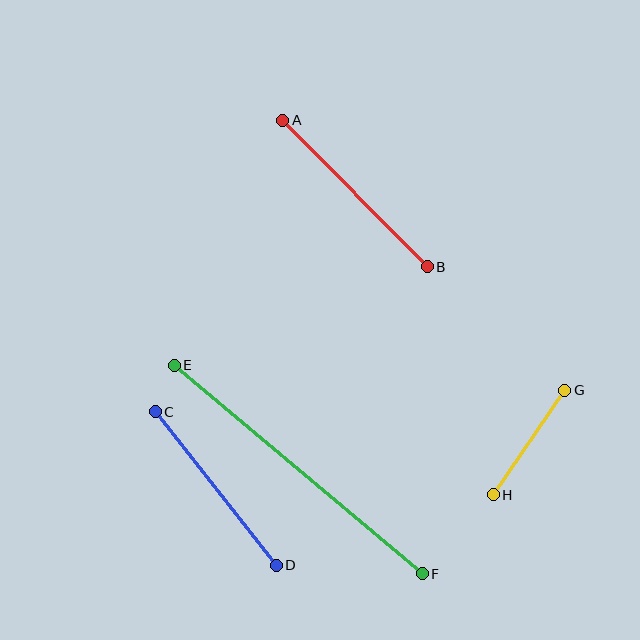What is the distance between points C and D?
The distance is approximately 196 pixels.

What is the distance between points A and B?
The distance is approximately 206 pixels.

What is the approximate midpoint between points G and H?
The midpoint is at approximately (529, 443) pixels.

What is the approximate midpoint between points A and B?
The midpoint is at approximately (355, 194) pixels.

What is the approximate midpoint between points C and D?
The midpoint is at approximately (216, 489) pixels.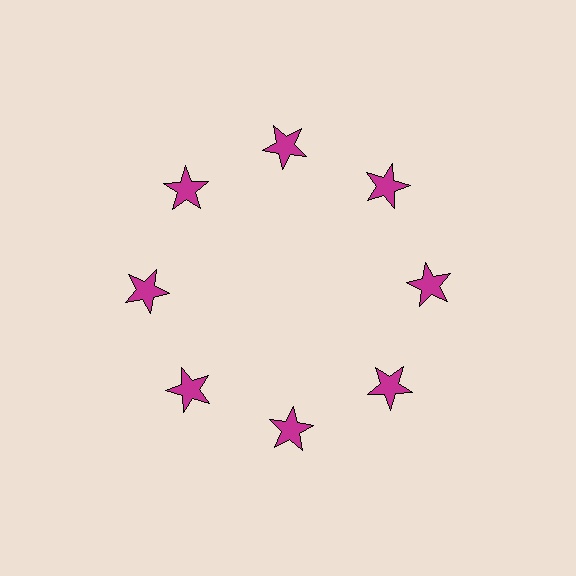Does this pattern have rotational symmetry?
Yes, this pattern has 8-fold rotational symmetry. It looks the same after rotating 45 degrees around the center.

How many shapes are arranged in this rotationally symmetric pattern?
There are 8 shapes, arranged in 8 groups of 1.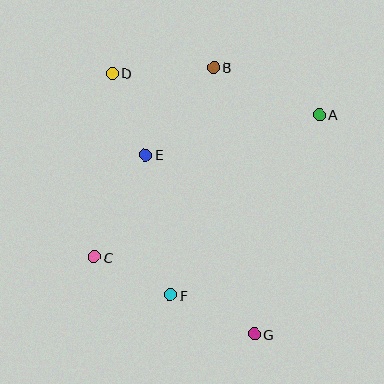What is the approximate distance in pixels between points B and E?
The distance between B and E is approximately 110 pixels.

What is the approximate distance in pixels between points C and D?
The distance between C and D is approximately 185 pixels.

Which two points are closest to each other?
Points C and F are closest to each other.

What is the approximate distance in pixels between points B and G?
The distance between B and G is approximately 270 pixels.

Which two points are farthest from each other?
Points D and G are farthest from each other.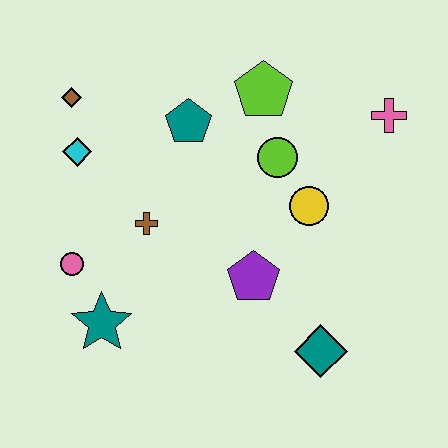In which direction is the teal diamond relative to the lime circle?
The teal diamond is below the lime circle.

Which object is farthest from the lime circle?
The teal star is farthest from the lime circle.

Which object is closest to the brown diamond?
The cyan diamond is closest to the brown diamond.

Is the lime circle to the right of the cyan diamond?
Yes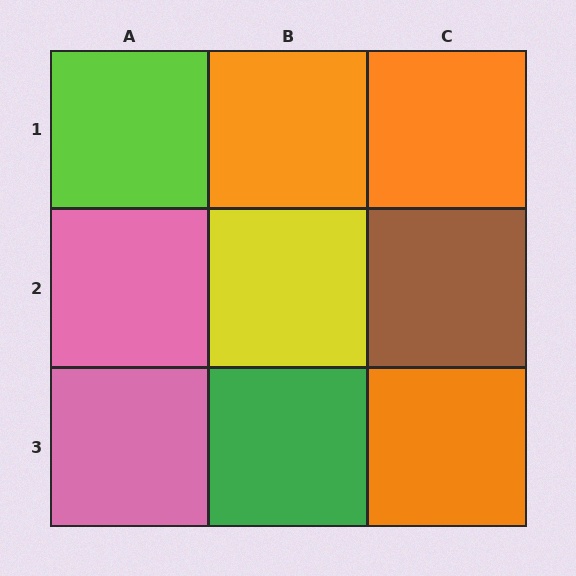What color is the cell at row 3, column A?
Pink.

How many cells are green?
1 cell is green.